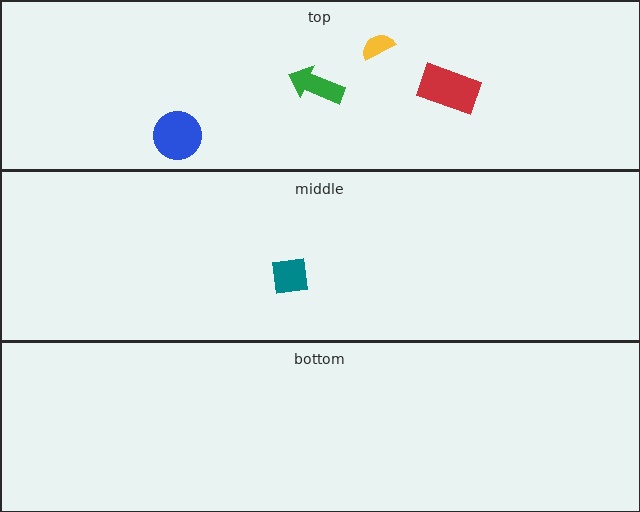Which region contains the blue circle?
The top region.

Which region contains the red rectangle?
The top region.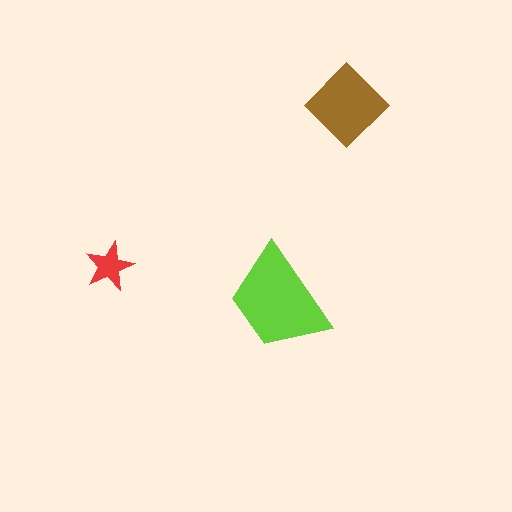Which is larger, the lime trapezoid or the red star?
The lime trapezoid.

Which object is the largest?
The lime trapezoid.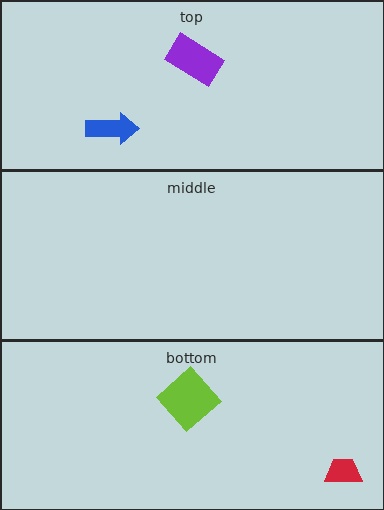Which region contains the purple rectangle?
The top region.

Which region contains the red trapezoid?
The bottom region.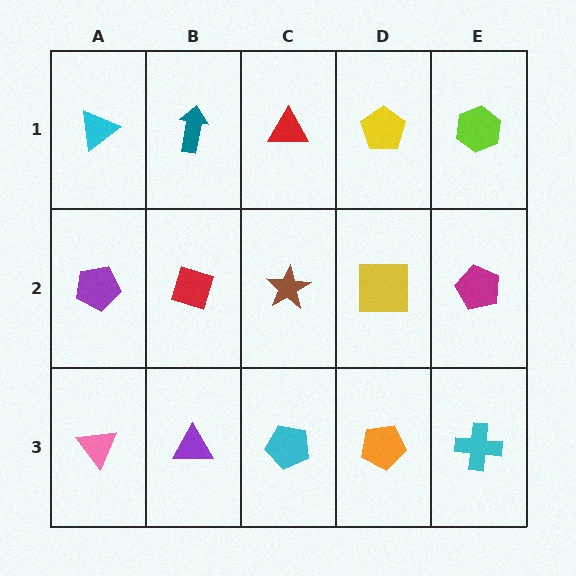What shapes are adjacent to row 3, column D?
A yellow square (row 2, column D), a cyan pentagon (row 3, column C), a cyan cross (row 3, column E).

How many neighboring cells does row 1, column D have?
3.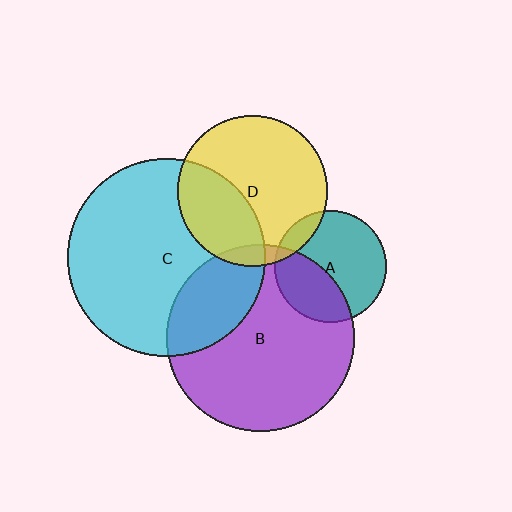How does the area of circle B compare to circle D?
Approximately 1.5 times.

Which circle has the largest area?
Circle C (cyan).